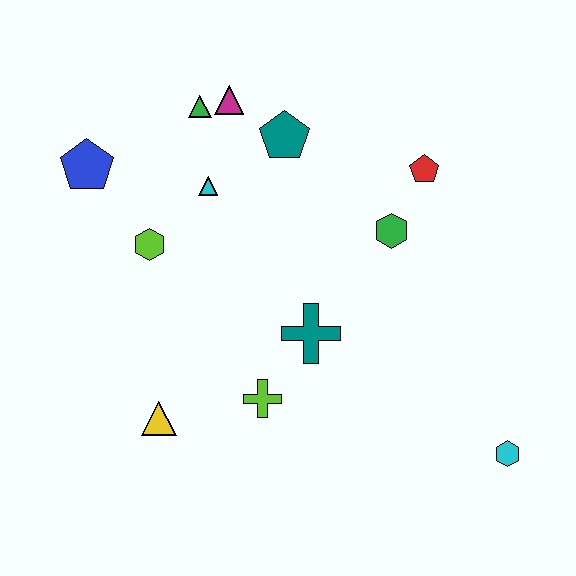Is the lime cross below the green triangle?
Yes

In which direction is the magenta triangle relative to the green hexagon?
The magenta triangle is to the left of the green hexagon.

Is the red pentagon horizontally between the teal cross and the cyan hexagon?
Yes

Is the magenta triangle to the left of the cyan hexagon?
Yes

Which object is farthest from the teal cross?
The blue pentagon is farthest from the teal cross.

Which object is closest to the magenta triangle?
The green triangle is closest to the magenta triangle.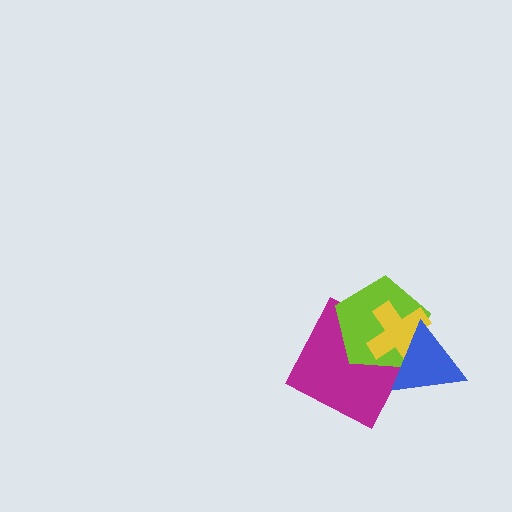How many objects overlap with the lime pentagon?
3 objects overlap with the lime pentagon.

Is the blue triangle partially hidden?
No, no other shape covers it.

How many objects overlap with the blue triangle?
3 objects overlap with the blue triangle.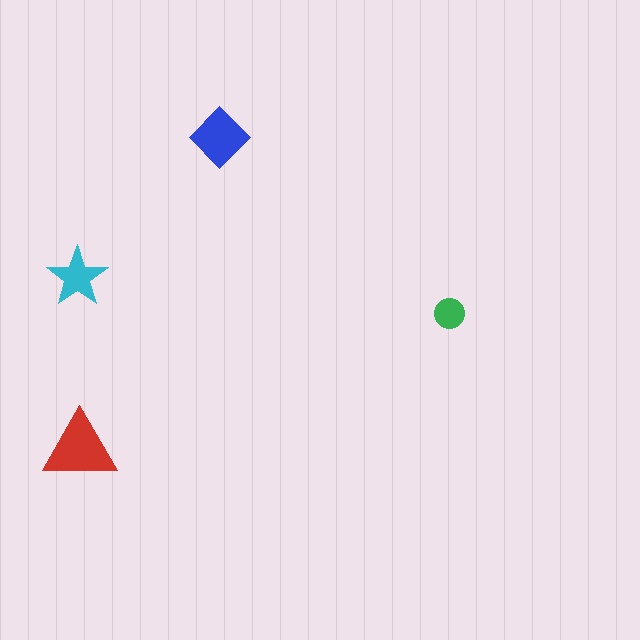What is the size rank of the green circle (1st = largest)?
4th.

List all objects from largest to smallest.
The red triangle, the blue diamond, the cyan star, the green circle.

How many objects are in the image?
There are 4 objects in the image.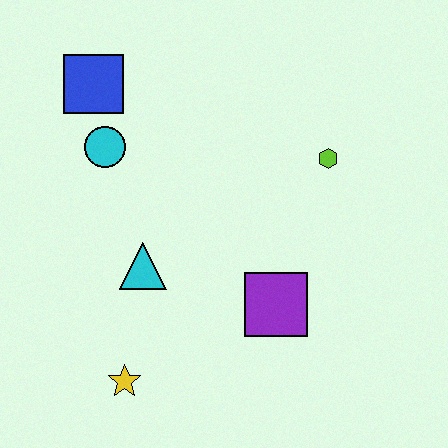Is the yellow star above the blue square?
No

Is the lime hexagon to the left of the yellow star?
No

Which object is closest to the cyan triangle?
The yellow star is closest to the cyan triangle.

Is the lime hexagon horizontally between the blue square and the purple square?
No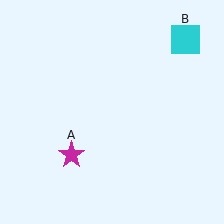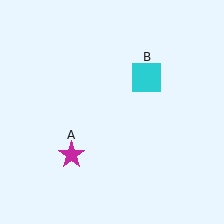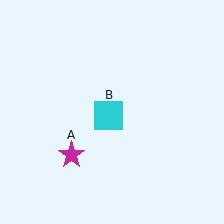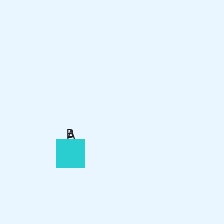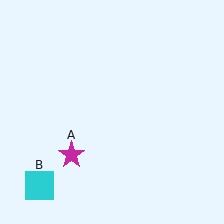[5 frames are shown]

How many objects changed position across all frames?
1 object changed position: cyan square (object B).